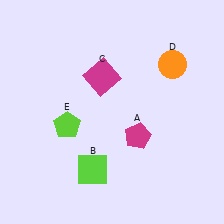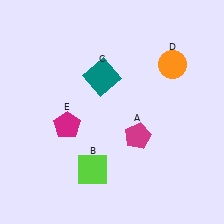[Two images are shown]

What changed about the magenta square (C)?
In Image 1, C is magenta. In Image 2, it changed to teal.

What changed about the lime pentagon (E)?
In Image 1, E is lime. In Image 2, it changed to magenta.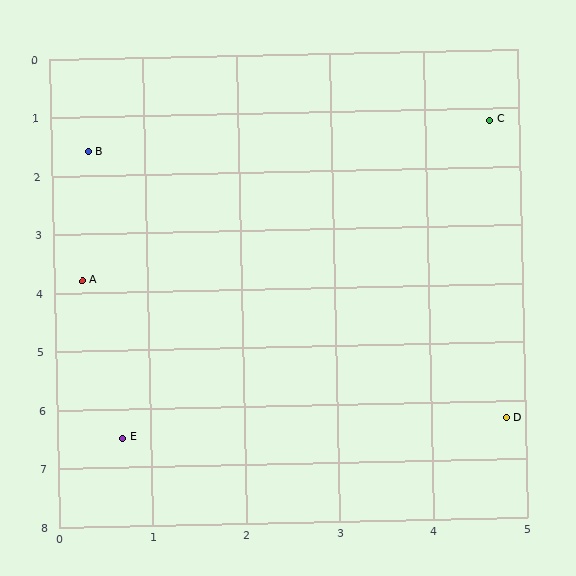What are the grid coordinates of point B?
Point B is at approximately (0.4, 1.6).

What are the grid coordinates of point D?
Point D is at approximately (4.8, 6.3).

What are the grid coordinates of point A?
Point A is at approximately (0.3, 3.8).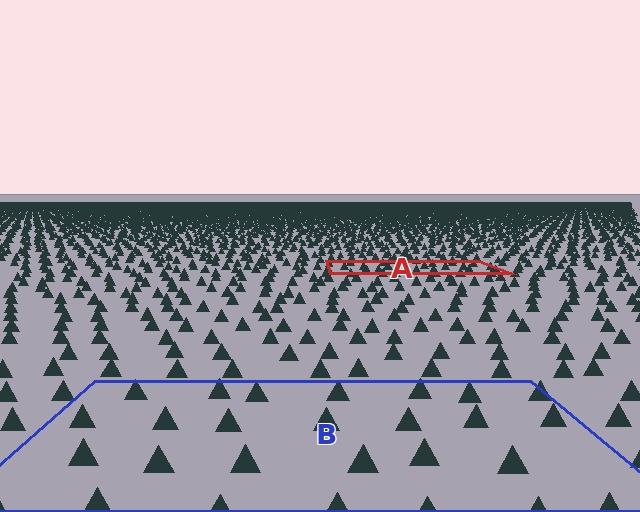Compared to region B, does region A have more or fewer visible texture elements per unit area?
Region A has more texture elements per unit area — they are packed more densely because it is farther away.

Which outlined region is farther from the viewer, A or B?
Region A is farther from the viewer — the texture elements inside it appear smaller and more densely packed.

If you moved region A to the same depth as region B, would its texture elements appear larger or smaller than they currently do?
They would appear larger. At a closer depth, the same texture elements are projected at a bigger on-screen size.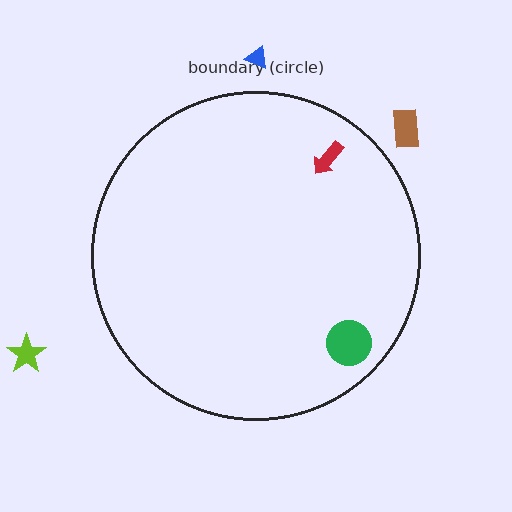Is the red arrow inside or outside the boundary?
Inside.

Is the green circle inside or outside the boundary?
Inside.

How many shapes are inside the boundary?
2 inside, 3 outside.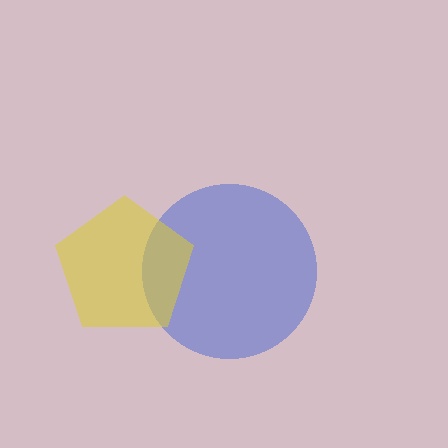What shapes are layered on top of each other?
The layered shapes are: a blue circle, a yellow pentagon.